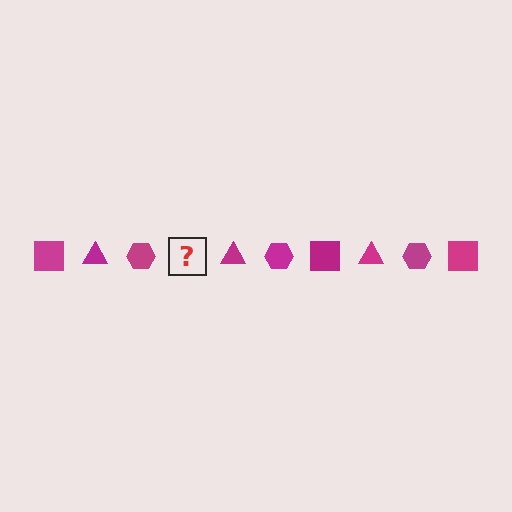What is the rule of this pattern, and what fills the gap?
The rule is that the pattern cycles through square, triangle, hexagon shapes in magenta. The gap should be filled with a magenta square.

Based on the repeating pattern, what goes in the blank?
The blank should be a magenta square.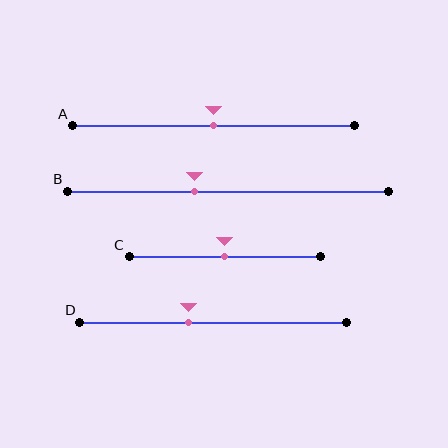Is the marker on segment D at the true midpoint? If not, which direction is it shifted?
No, the marker on segment D is shifted to the left by about 9% of the segment length.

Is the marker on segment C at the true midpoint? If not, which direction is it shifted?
Yes, the marker on segment C is at the true midpoint.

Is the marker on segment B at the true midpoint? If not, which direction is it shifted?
No, the marker on segment B is shifted to the left by about 10% of the segment length.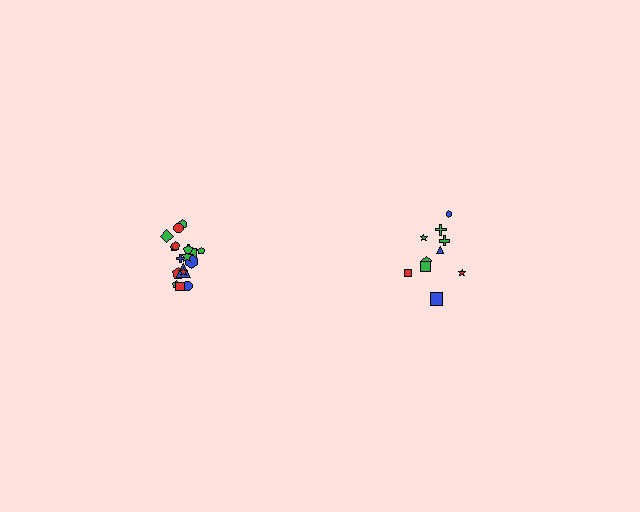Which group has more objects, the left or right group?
The left group.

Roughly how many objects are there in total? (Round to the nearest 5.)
Roughly 30 objects in total.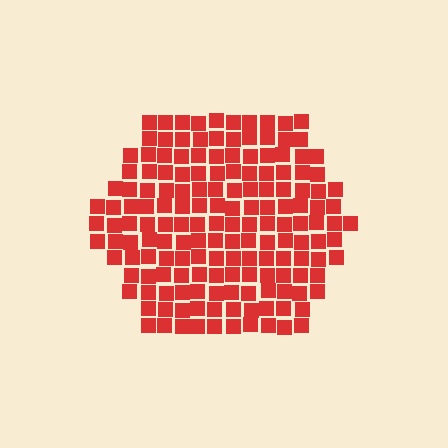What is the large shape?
The large shape is a hexagon.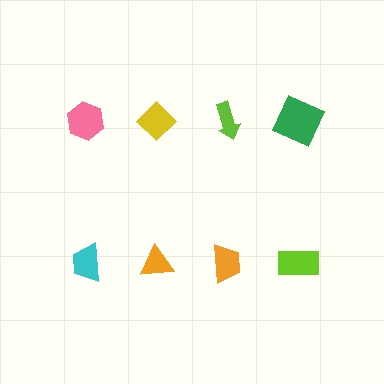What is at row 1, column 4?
A green square.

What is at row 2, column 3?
An orange trapezoid.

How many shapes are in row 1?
4 shapes.